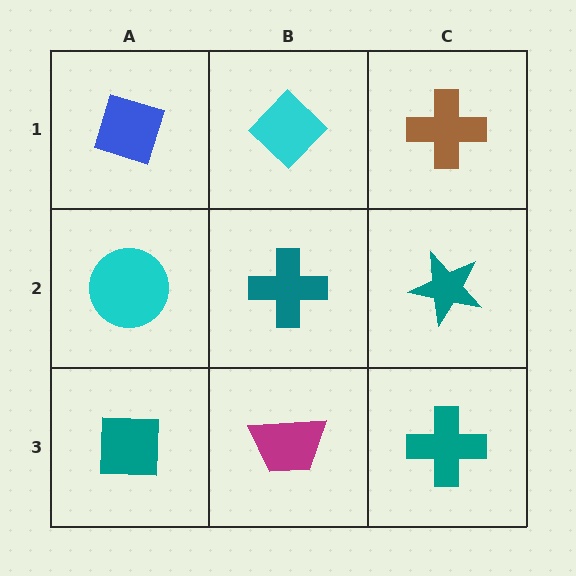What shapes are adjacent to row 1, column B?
A teal cross (row 2, column B), a blue diamond (row 1, column A), a brown cross (row 1, column C).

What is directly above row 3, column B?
A teal cross.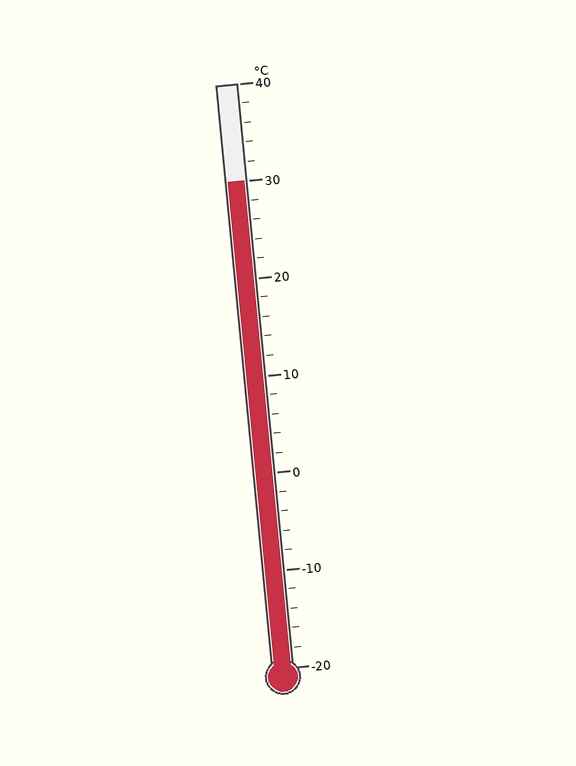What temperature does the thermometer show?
The thermometer shows approximately 30°C.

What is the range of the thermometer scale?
The thermometer scale ranges from -20°C to 40°C.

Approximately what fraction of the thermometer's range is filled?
The thermometer is filled to approximately 85% of its range.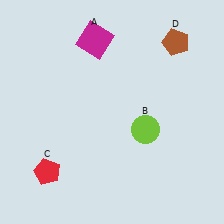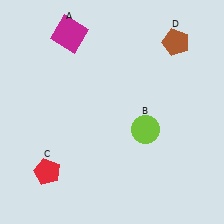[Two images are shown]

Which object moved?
The magenta square (A) moved left.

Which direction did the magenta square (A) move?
The magenta square (A) moved left.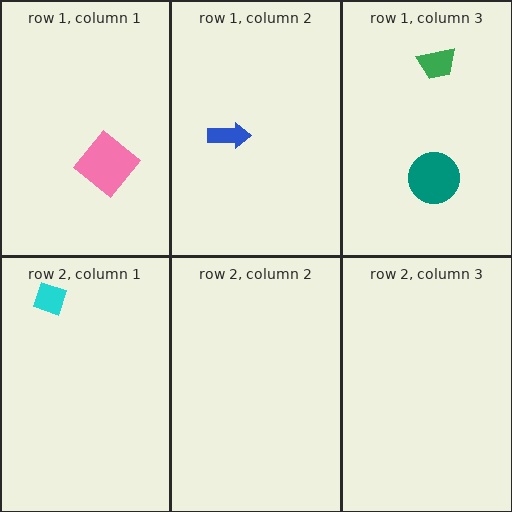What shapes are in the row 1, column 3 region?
The green trapezoid, the teal circle.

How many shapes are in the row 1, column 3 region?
2.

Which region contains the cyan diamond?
The row 2, column 1 region.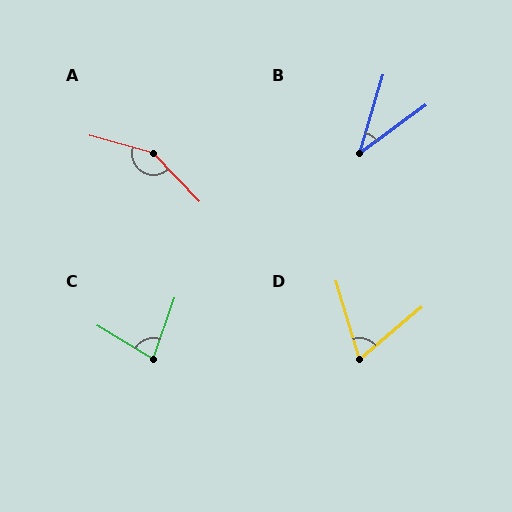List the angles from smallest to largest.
B (38°), D (67°), C (79°), A (149°).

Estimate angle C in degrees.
Approximately 79 degrees.